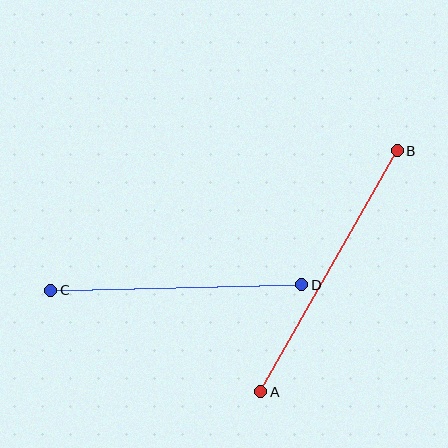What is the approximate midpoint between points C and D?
The midpoint is at approximately (176, 287) pixels.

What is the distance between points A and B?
The distance is approximately 277 pixels.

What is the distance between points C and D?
The distance is approximately 251 pixels.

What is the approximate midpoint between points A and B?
The midpoint is at approximately (329, 271) pixels.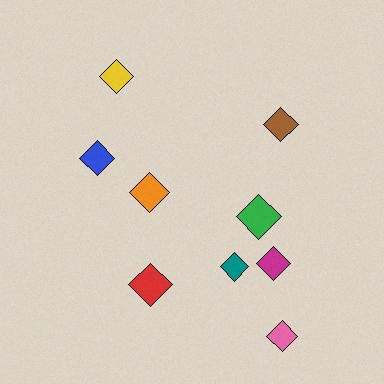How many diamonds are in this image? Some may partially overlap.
There are 9 diamonds.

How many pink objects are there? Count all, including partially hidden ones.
There is 1 pink object.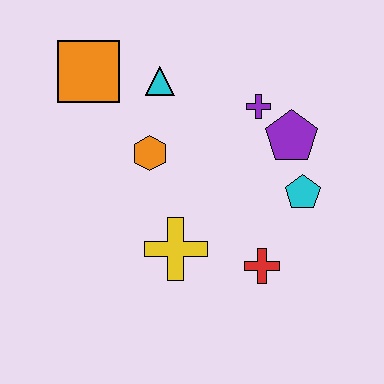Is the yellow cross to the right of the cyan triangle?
Yes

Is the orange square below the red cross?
No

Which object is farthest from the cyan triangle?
The red cross is farthest from the cyan triangle.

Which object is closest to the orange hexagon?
The cyan triangle is closest to the orange hexagon.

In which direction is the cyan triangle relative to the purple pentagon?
The cyan triangle is to the left of the purple pentagon.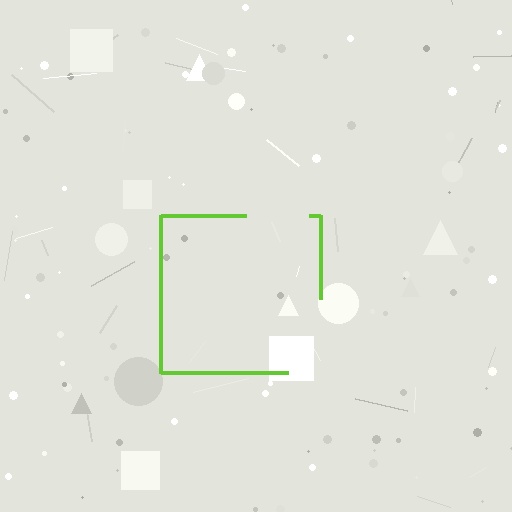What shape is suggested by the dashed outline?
The dashed outline suggests a square.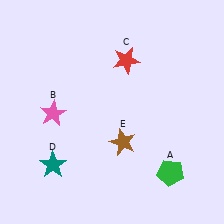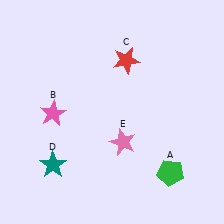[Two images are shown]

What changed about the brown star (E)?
In Image 1, E is brown. In Image 2, it changed to pink.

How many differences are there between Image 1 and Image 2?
There is 1 difference between the two images.